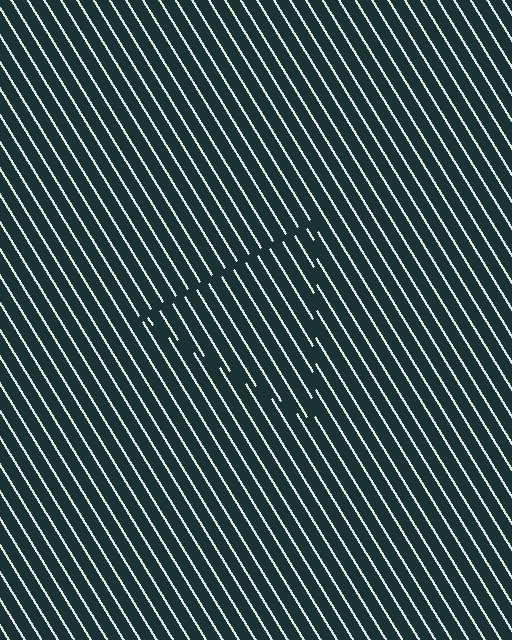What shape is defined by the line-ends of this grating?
An illusory triangle. The interior of the shape contains the same grating, shifted by half a period — the contour is defined by the phase discontinuity where line-ends from the inner and outer gratings abut.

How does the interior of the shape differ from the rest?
The interior of the shape contains the same grating, shifted by half a period — the contour is defined by the phase discontinuity where line-ends from the inner and outer gratings abut.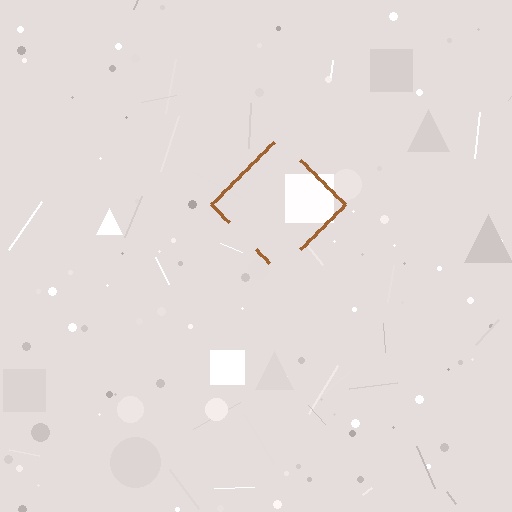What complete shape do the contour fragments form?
The contour fragments form a diamond.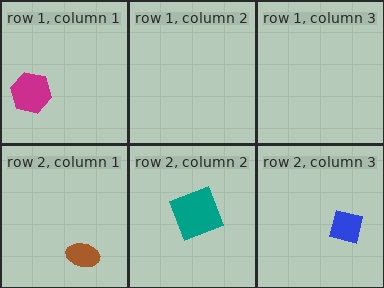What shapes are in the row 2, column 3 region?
The blue square.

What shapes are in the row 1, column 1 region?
The magenta hexagon.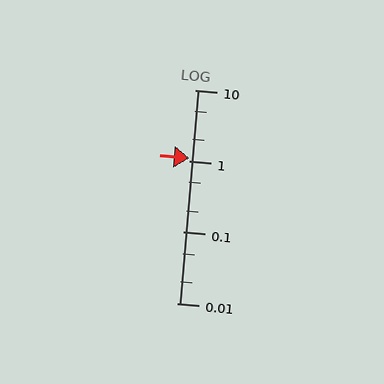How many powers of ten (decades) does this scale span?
The scale spans 3 decades, from 0.01 to 10.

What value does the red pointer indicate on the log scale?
The pointer indicates approximately 1.1.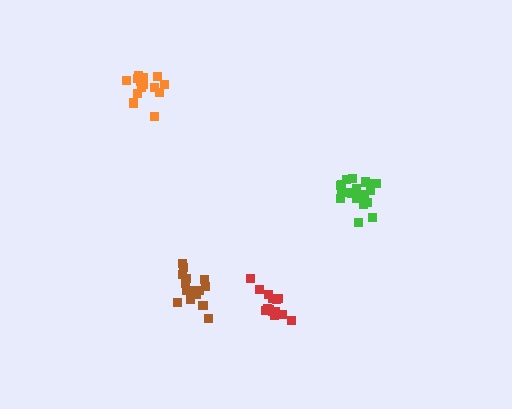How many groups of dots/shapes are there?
There are 4 groups.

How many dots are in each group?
Group 1: 14 dots, Group 2: 15 dots, Group 3: 14 dots, Group 4: 20 dots (63 total).